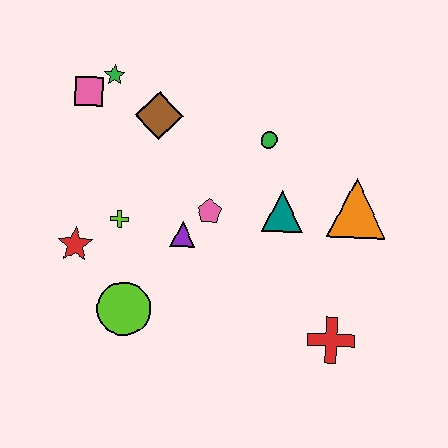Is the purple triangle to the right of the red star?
Yes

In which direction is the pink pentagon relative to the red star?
The pink pentagon is to the right of the red star.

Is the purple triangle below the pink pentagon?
Yes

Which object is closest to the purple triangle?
The pink pentagon is closest to the purple triangle.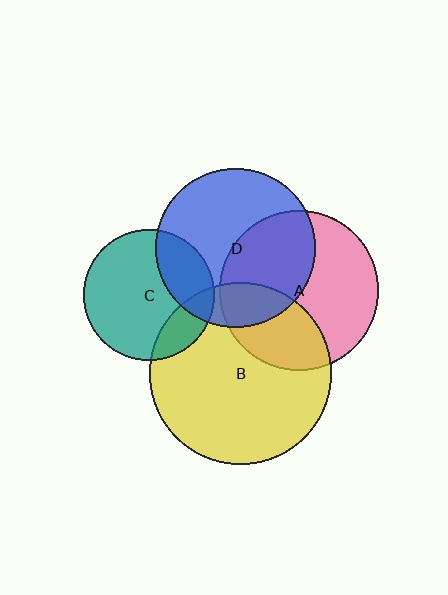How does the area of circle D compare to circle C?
Approximately 1.5 times.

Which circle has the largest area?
Circle B (yellow).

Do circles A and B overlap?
Yes.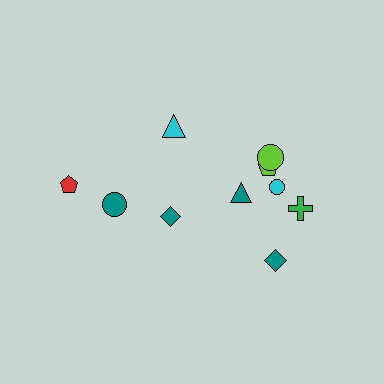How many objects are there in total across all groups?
There are 10 objects.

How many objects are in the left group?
There are 4 objects.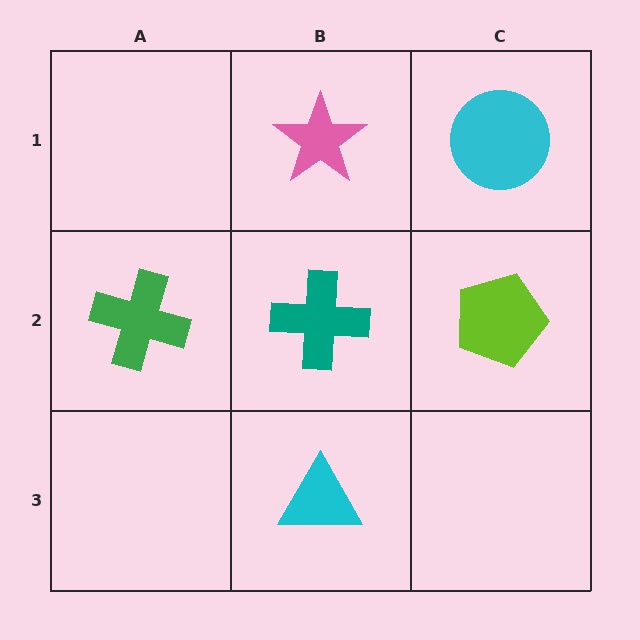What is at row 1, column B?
A pink star.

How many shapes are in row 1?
2 shapes.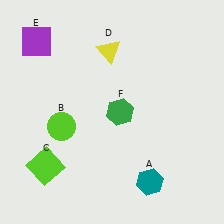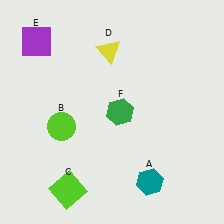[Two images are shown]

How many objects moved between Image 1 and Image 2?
1 object moved between the two images.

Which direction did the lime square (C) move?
The lime square (C) moved down.